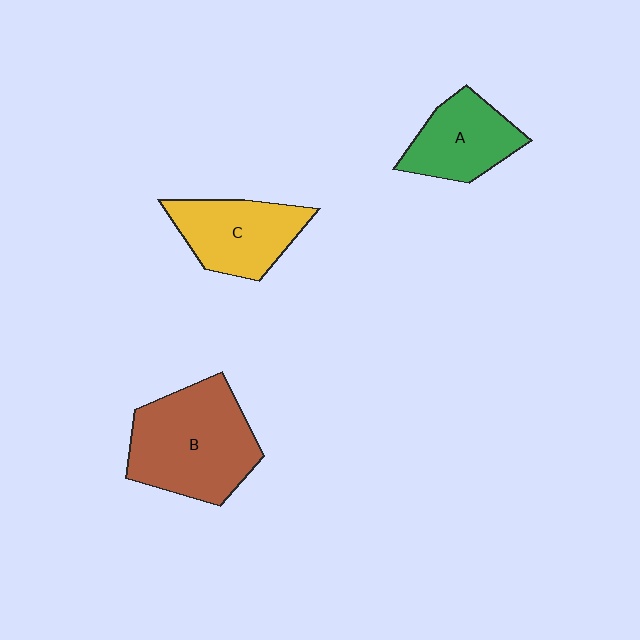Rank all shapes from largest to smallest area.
From largest to smallest: B (brown), C (yellow), A (green).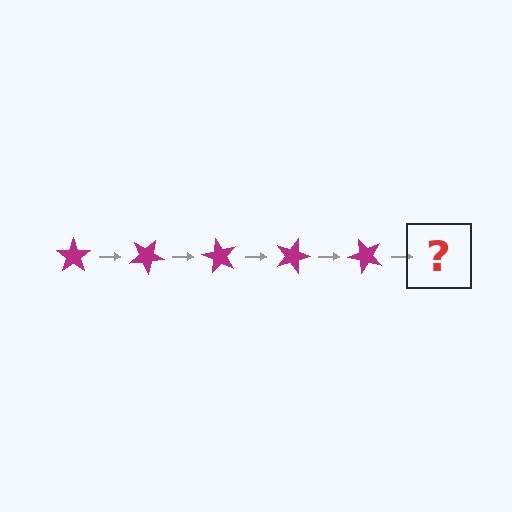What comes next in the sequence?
The next element should be a magenta star rotated 150 degrees.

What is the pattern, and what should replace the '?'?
The pattern is that the star rotates 30 degrees each step. The '?' should be a magenta star rotated 150 degrees.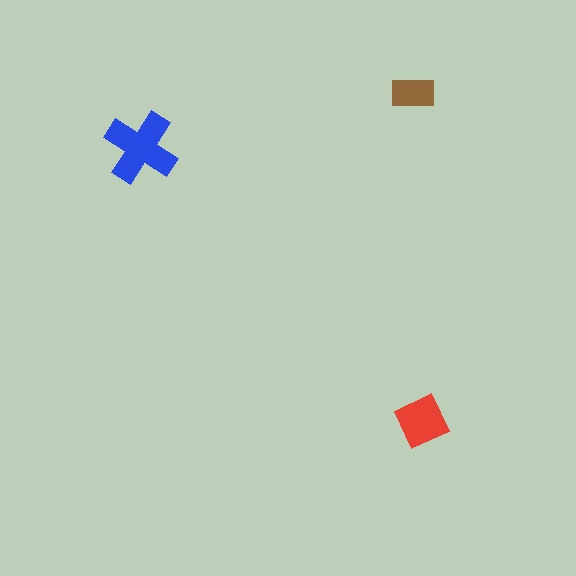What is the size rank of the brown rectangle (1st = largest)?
3rd.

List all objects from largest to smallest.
The blue cross, the red square, the brown rectangle.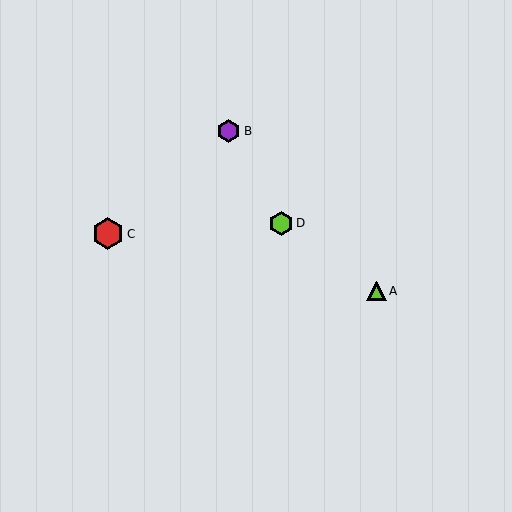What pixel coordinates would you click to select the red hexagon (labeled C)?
Click at (108, 234) to select the red hexagon C.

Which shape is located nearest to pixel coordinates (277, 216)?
The lime hexagon (labeled D) at (281, 223) is nearest to that location.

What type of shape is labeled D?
Shape D is a lime hexagon.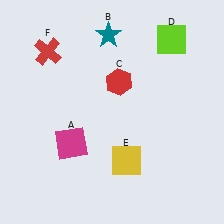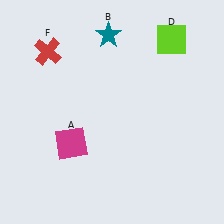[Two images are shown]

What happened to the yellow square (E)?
The yellow square (E) was removed in Image 2. It was in the bottom-right area of Image 1.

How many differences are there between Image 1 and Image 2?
There are 2 differences between the two images.